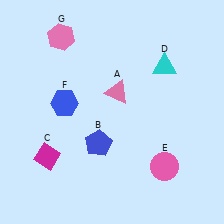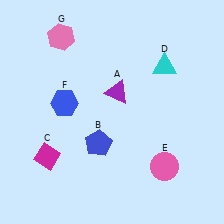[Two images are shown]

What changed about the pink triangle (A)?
In Image 1, A is pink. In Image 2, it changed to purple.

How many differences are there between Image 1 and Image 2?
There is 1 difference between the two images.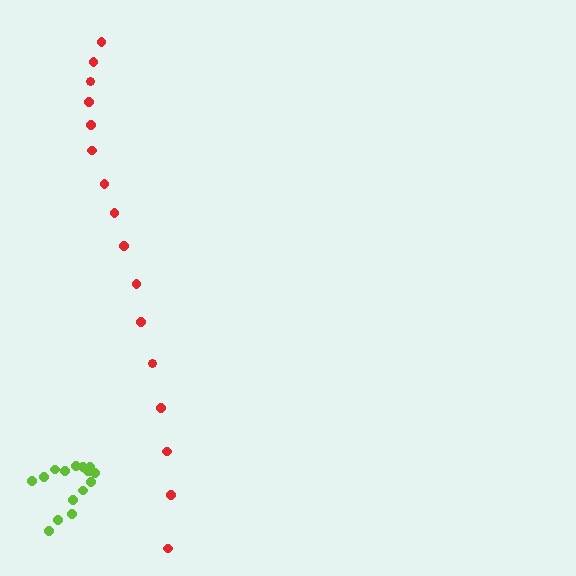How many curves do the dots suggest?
There are 2 distinct paths.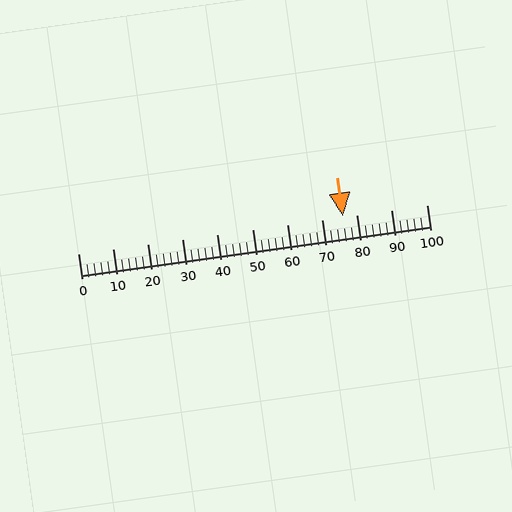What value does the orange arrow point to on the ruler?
The orange arrow points to approximately 76.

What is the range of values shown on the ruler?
The ruler shows values from 0 to 100.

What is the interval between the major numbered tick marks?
The major tick marks are spaced 10 units apart.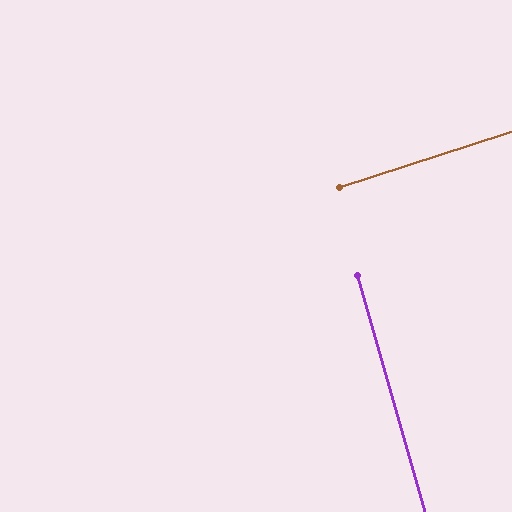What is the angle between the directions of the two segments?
Approximately 88 degrees.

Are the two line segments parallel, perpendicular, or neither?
Perpendicular — they meet at approximately 88°.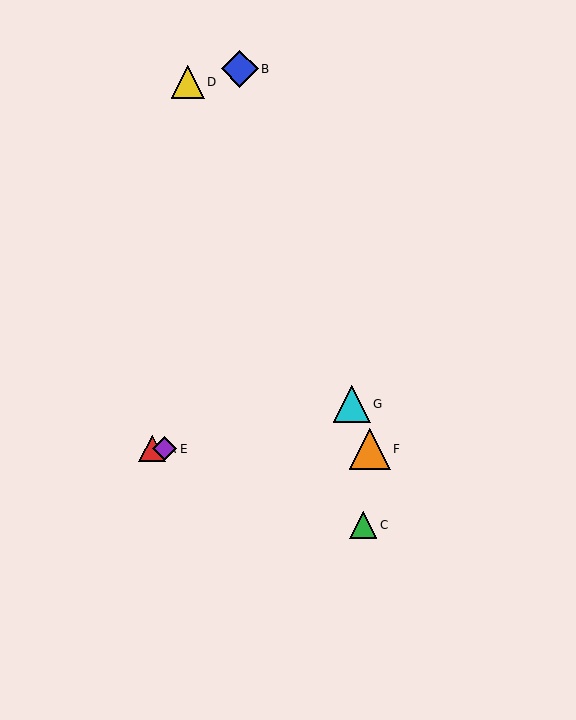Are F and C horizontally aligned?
No, F is at y≈449 and C is at y≈525.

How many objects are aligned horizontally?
3 objects (A, E, F) are aligned horizontally.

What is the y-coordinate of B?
Object B is at y≈69.